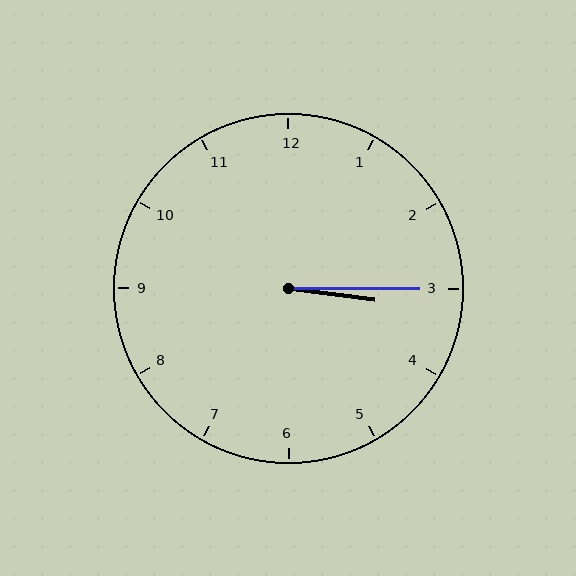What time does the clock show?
3:15.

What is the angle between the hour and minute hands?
Approximately 8 degrees.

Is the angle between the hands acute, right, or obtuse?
It is acute.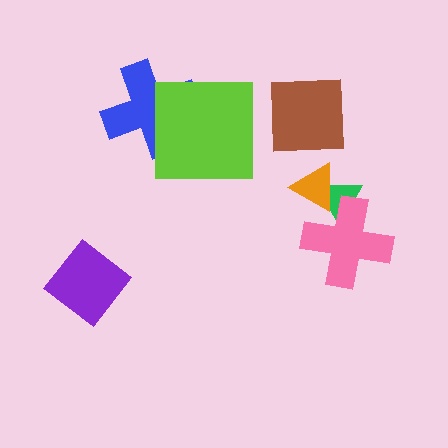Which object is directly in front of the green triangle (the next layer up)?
The pink cross is directly in front of the green triangle.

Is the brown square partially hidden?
No, no other shape covers it.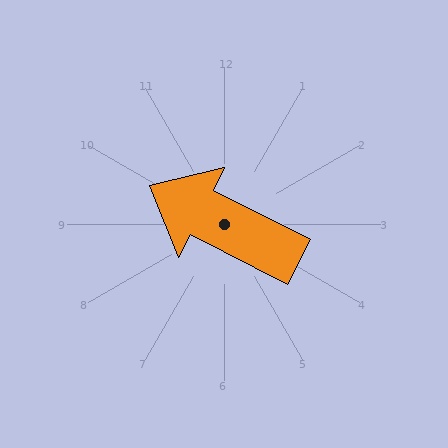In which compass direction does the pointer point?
Northwest.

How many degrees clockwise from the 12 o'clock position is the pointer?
Approximately 297 degrees.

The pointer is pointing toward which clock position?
Roughly 10 o'clock.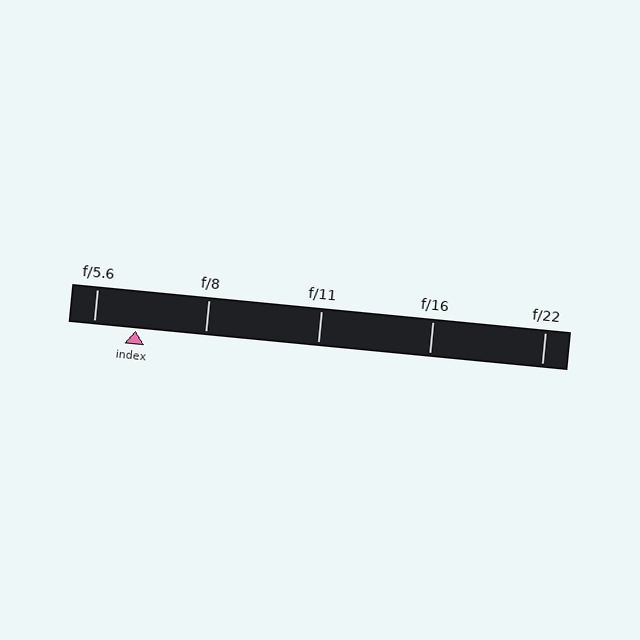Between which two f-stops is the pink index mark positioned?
The index mark is between f/5.6 and f/8.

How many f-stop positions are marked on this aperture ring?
There are 5 f-stop positions marked.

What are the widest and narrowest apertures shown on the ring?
The widest aperture shown is f/5.6 and the narrowest is f/22.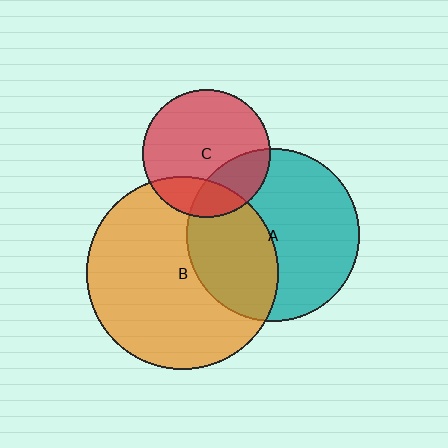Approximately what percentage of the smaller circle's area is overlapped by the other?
Approximately 25%.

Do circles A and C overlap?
Yes.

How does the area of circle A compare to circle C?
Approximately 1.8 times.